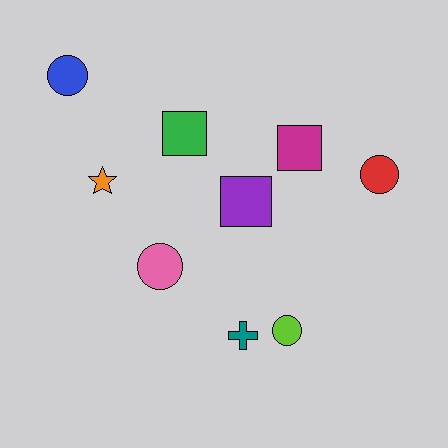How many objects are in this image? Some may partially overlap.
There are 9 objects.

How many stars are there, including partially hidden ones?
There is 1 star.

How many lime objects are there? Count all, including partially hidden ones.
There is 1 lime object.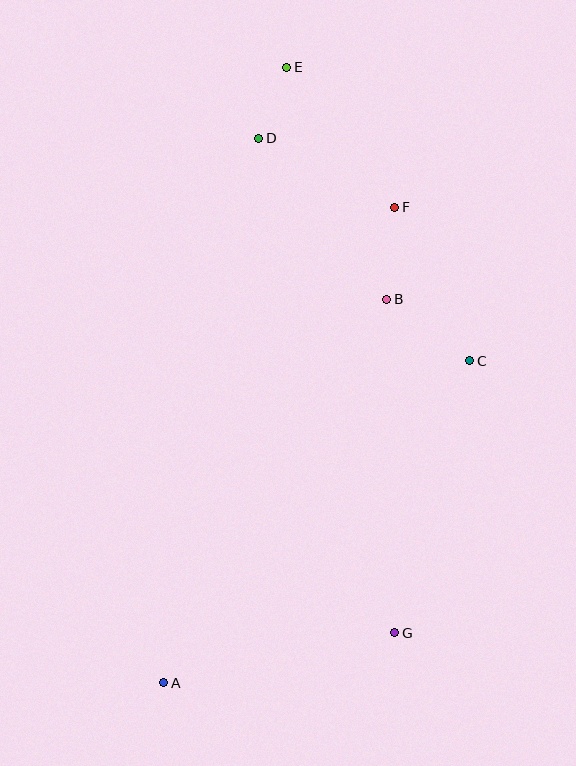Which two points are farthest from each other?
Points A and E are farthest from each other.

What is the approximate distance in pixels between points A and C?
The distance between A and C is approximately 444 pixels.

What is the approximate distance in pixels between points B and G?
The distance between B and G is approximately 334 pixels.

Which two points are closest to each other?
Points D and E are closest to each other.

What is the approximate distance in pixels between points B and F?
The distance between B and F is approximately 93 pixels.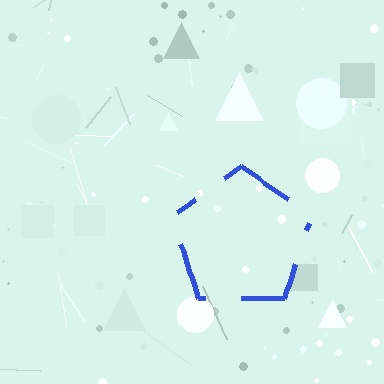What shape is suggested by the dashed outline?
The dashed outline suggests a pentagon.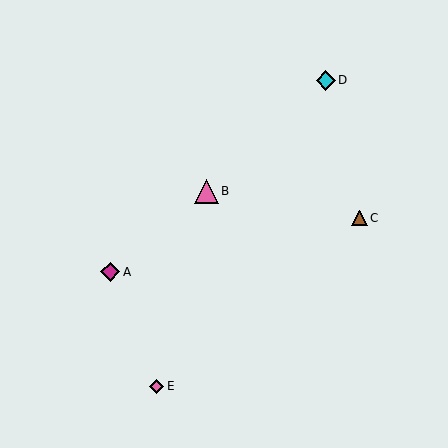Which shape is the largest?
The pink triangle (labeled B) is the largest.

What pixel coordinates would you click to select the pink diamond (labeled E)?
Click at (157, 386) to select the pink diamond E.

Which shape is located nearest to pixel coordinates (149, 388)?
The pink diamond (labeled E) at (157, 386) is nearest to that location.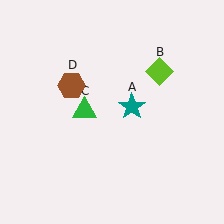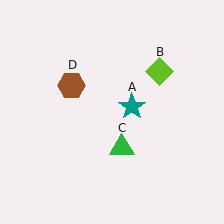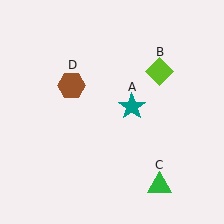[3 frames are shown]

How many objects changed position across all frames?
1 object changed position: green triangle (object C).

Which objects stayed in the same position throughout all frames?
Teal star (object A) and lime diamond (object B) and brown hexagon (object D) remained stationary.